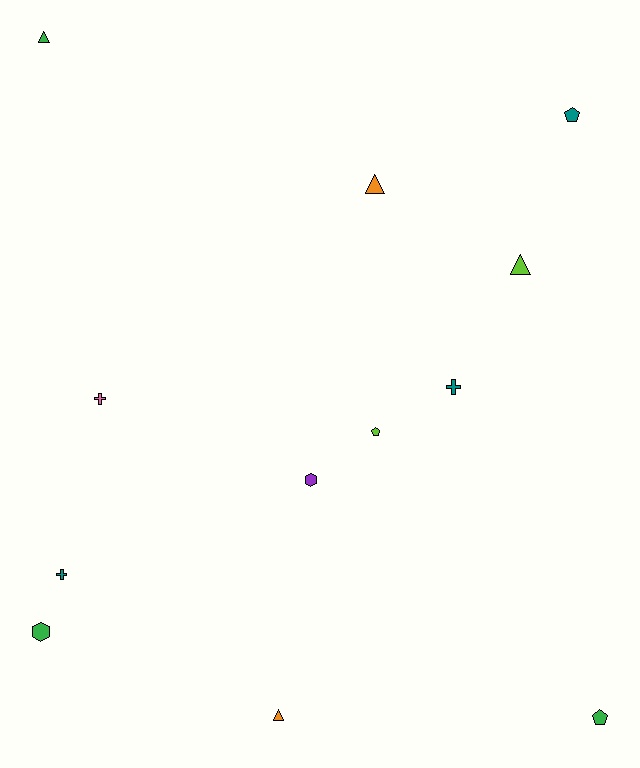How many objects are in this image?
There are 12 objects.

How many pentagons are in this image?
There are 3 pentagons.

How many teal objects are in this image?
There are 3 teal objects.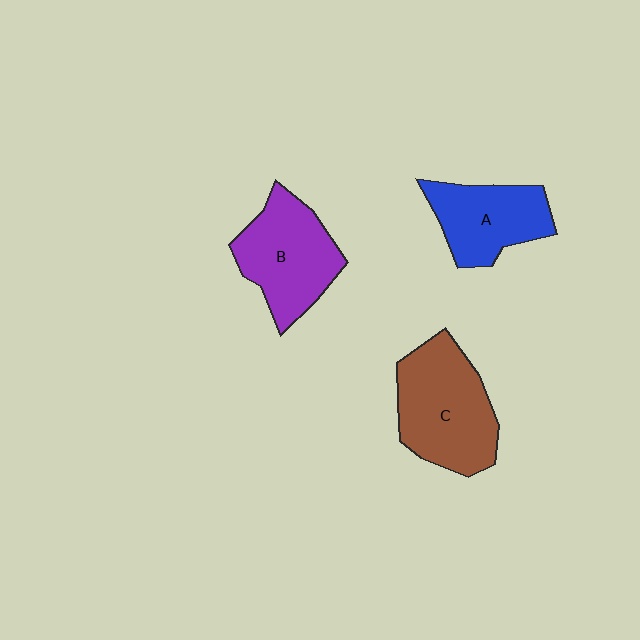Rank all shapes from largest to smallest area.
From largest to smallest: C (brown), B (purple), A (blue).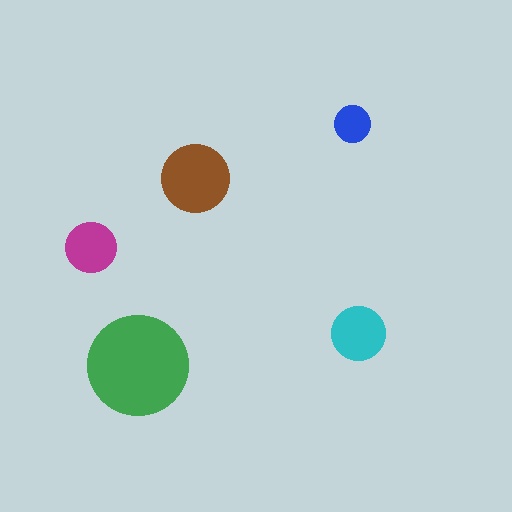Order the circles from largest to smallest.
the green one, the brown one, the cyan one, the magenta one, the blue one.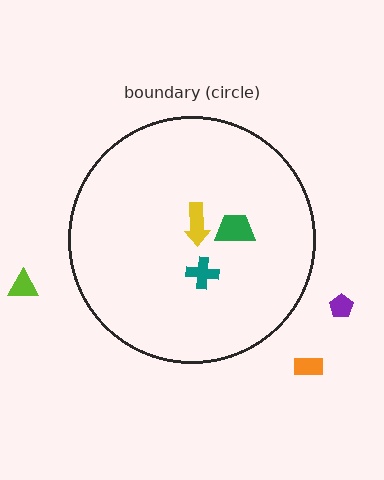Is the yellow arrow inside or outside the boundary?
Inside.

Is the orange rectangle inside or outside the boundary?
Outside.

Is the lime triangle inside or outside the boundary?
Outside.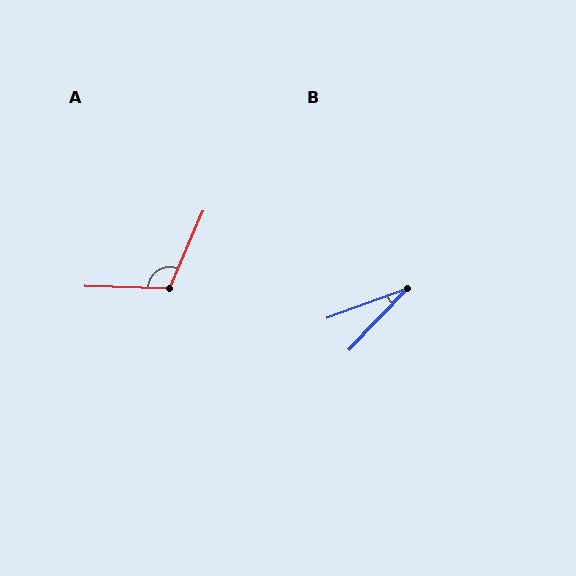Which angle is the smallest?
B, at approximately 26 degrees.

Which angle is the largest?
A, at approximately 112 degrees.